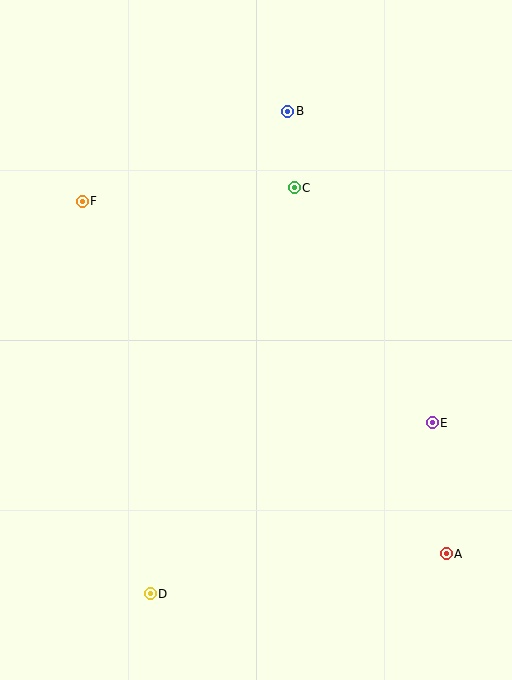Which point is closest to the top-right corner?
Point B is closest to the top-right corner.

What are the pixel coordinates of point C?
Point C is at (294, 188).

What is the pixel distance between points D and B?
The distance between D and B is 501 pixels.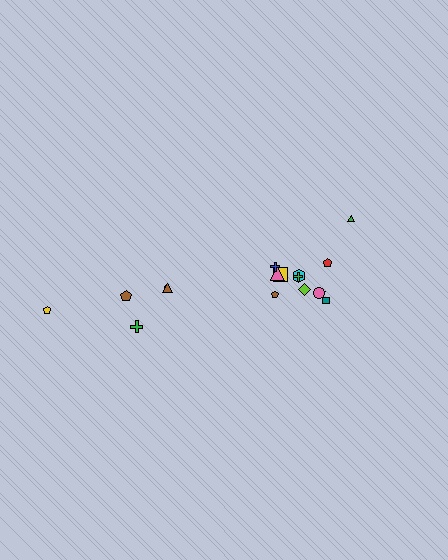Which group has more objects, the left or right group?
The right group.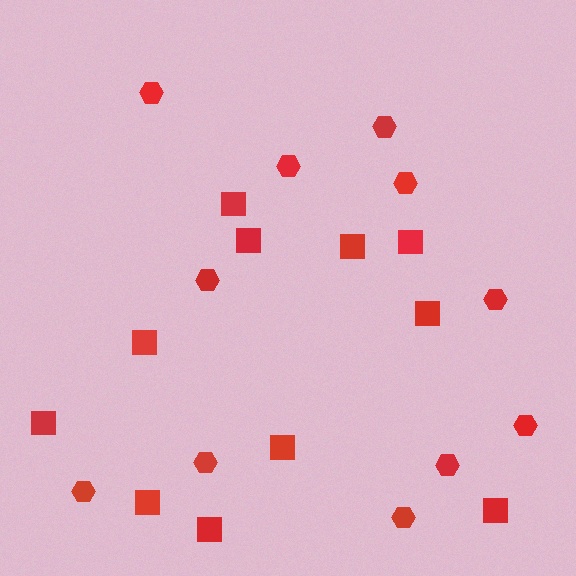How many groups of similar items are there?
There are 2 groups: one group of hexagons (11) and one group of squares (11).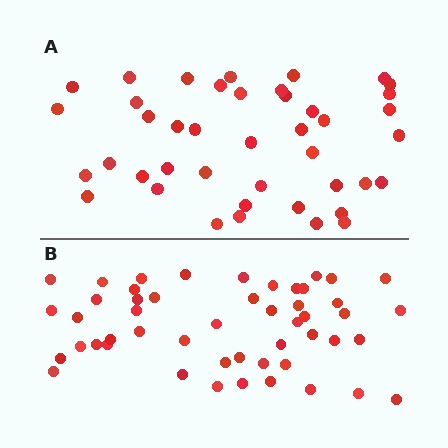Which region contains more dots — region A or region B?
Region B (the bottom region) has more dots.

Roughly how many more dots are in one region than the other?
Region B has roughly 8 or so more dots than region A.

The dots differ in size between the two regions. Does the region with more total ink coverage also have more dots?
No. Region A has more total ink coverage because its dots are larger, but region B actually contains more individual dots. Total area can be misleading — the number of items is what matters here.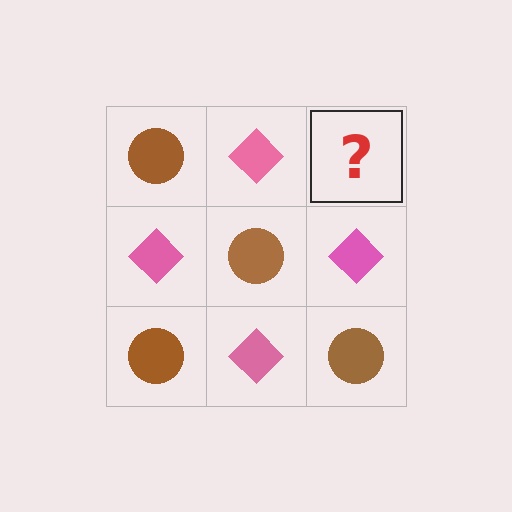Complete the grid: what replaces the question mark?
The question mark should be replaced with a brown circle.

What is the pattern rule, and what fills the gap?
The rule is that it alternates brown circle and pink diamond in a checkerboard pattern. The gap should be filled with a brown circle.